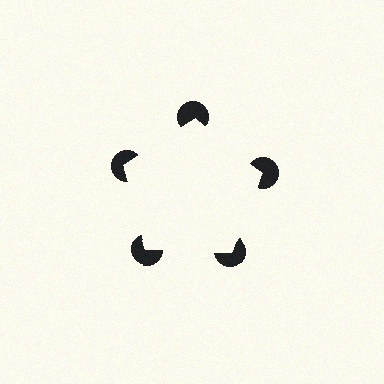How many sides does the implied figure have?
5 sides.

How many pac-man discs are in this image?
There are 5 — one at each vertex of the illusory pentagon.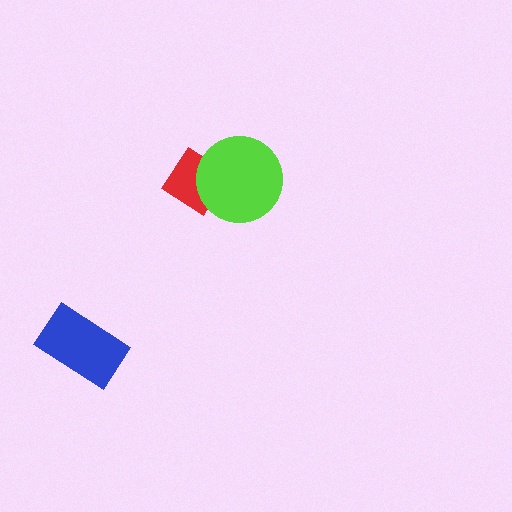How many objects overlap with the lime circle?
1 object overlaps with the lime circle.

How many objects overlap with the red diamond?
1 object overlaps with the red diamond.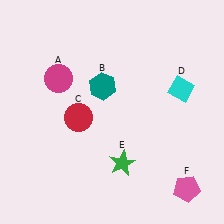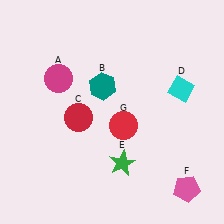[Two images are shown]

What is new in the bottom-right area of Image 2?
A red circle (G) was added in the bottom-right area of Image 2.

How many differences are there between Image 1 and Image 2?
There is 1 difference between the two images.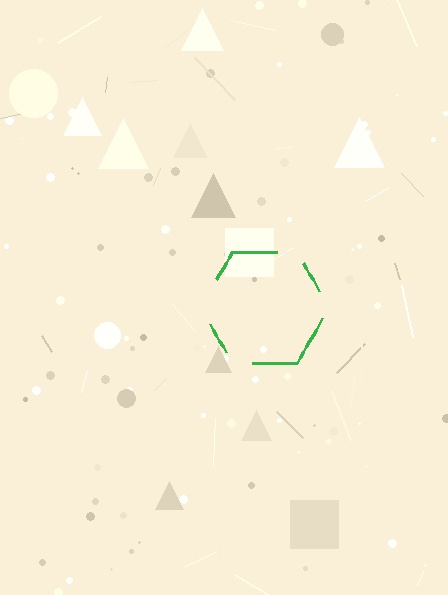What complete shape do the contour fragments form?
The contour fragments form a hexagon.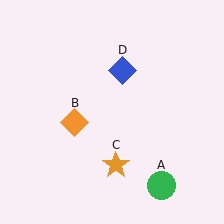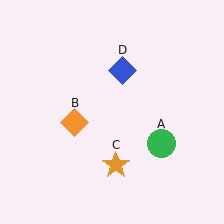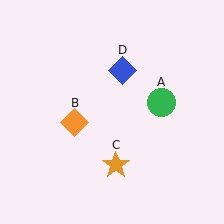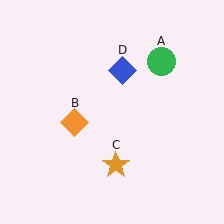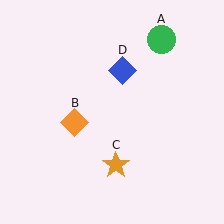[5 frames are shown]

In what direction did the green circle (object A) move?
The green circle (object A) moved up.